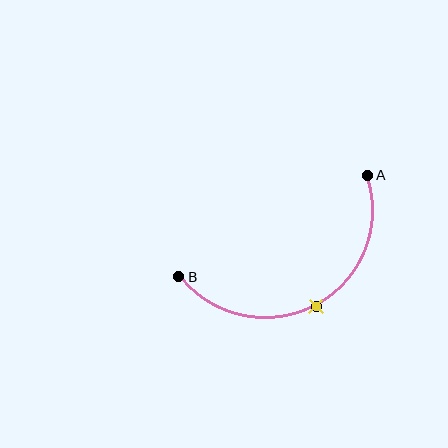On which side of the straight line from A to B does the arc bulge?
The arc bulges below the straight line connecting A and B.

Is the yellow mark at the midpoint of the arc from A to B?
Yes. The yellow mark lies on the arc at equal arc-length from both A and B — it is the arc midpoint.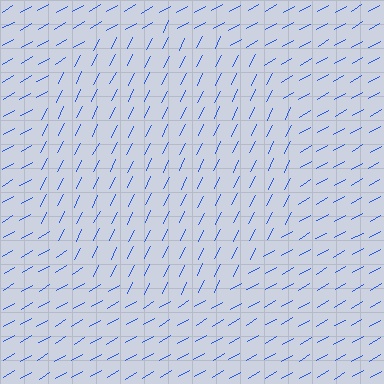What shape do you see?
I see a circle.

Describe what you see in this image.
The image is filled with small blue line segments. A circle region in the image has lines oriented differently from the surrounding lines, creating a visible texture boundary.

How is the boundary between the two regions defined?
The boundary is defined purely by a change in line orientation (approximately 33 degrees difference). All lines are the same color and thickness.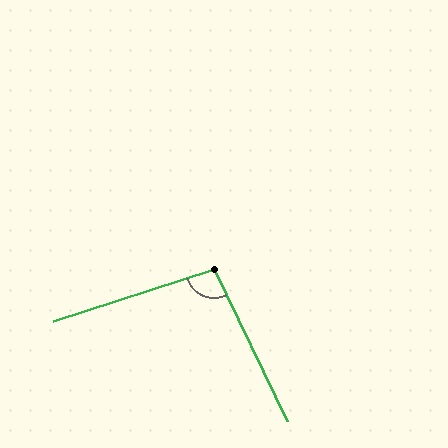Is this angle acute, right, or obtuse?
It is obtuse.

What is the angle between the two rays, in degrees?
Approximately 98 degrees.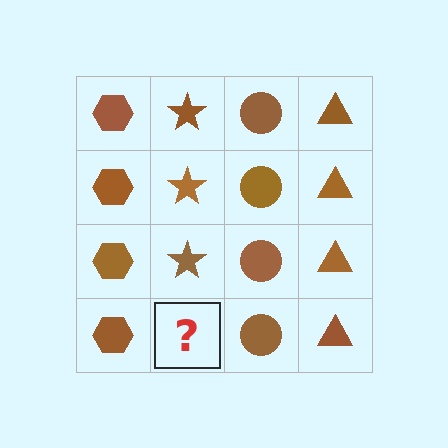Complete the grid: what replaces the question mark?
The question mark should be replaced with a brown star.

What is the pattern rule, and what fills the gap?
The rule is that each column has a consistent shape. The gap should be filled with a brown star.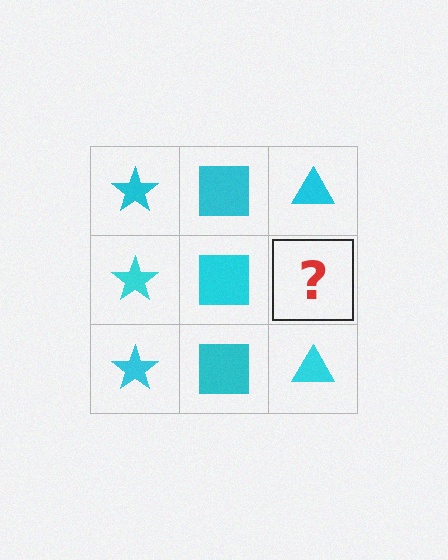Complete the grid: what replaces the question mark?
The question mark should be replaced with a cyan triangle.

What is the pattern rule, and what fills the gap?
The rule is that each column has a consistent shape. The gap should be filled with a cyan triangle.